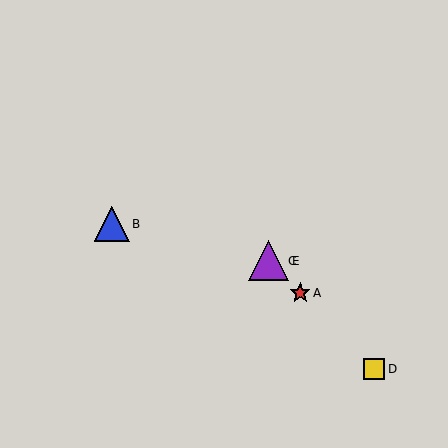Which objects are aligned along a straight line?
Objects A, C, D, E are aligned along a straight line.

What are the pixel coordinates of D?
Object D is at (374, 369).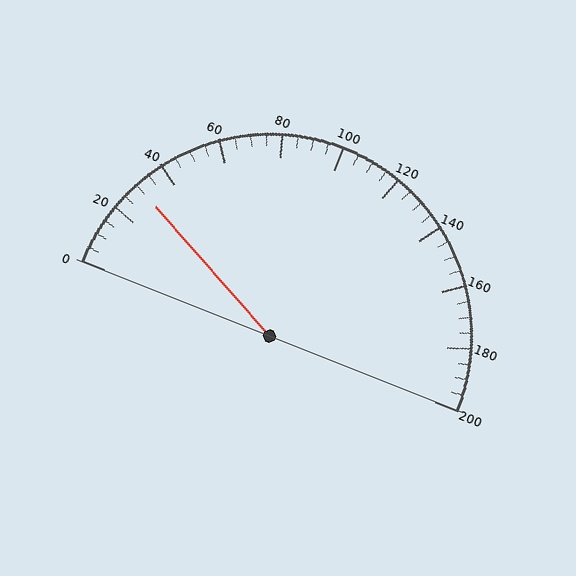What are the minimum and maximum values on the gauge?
The gauge ranges from 0 to 200.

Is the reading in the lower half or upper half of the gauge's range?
The reading is in the lower half of the range (0 to 200).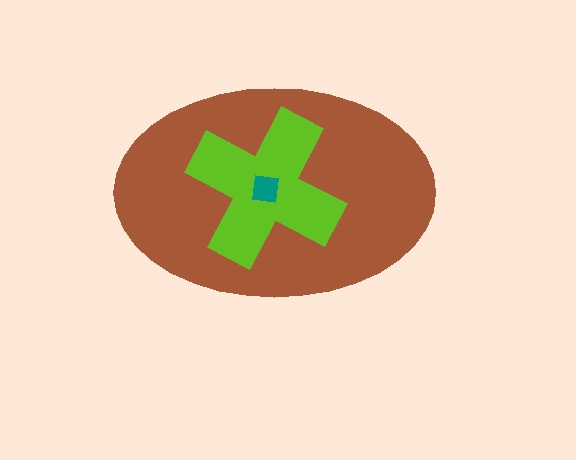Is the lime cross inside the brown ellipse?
Yes.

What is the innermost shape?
The teal square.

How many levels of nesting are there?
3.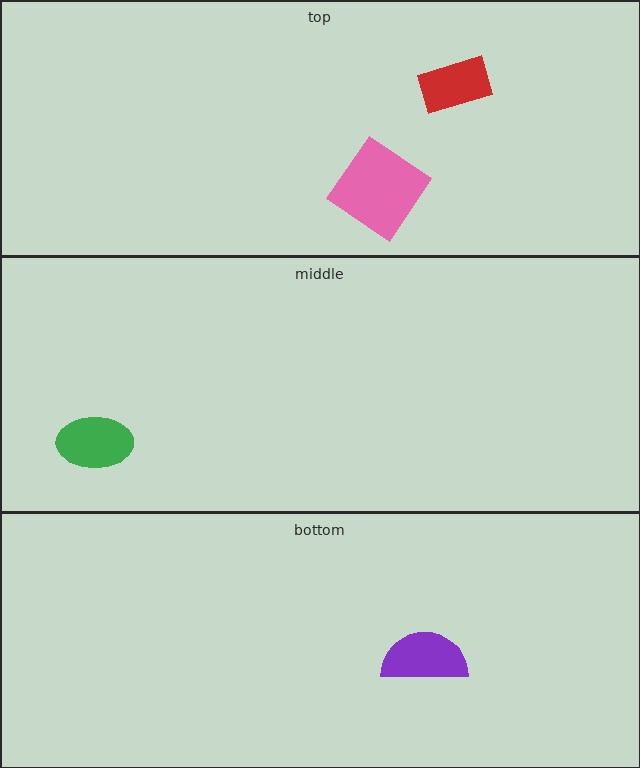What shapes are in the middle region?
The green ellipse.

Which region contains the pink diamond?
The top region.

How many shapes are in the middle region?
1.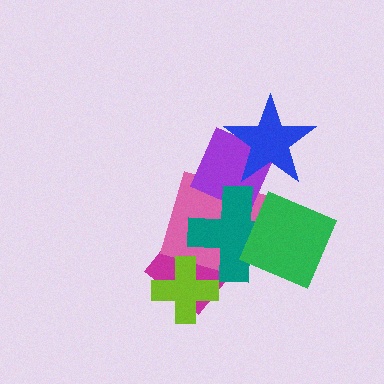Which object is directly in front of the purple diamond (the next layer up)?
The blue star is directly in front of the purple diamond.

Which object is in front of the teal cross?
The green square is in front of the teal cross.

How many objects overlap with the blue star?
1 object overlaps with the blue star.